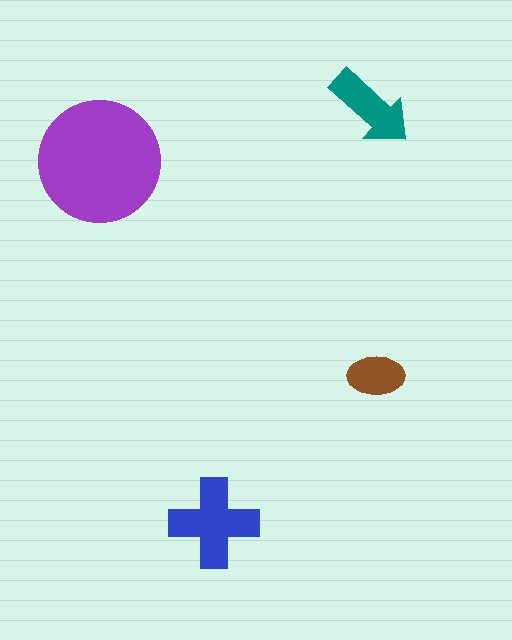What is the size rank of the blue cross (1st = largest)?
2nd.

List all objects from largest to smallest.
The purple circle, the blue cross, the teal arrow, the brown ellipse.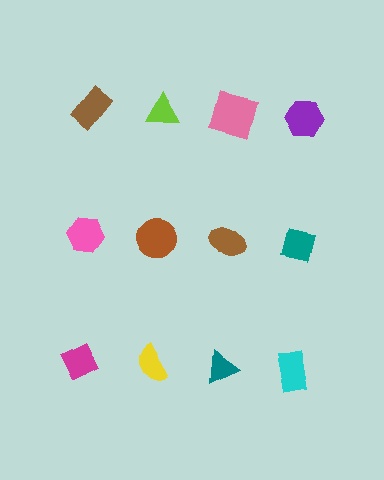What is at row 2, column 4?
A teal square.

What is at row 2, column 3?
A brown ellipse.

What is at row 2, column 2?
A brown circle.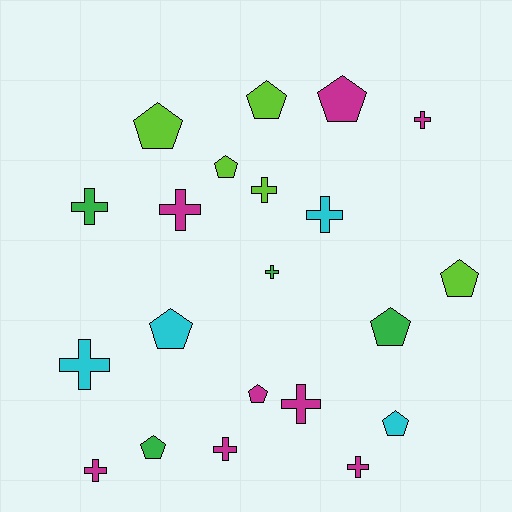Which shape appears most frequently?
Cross, with 11 objects.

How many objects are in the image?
There are 21 objects.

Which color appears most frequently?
Magenta, with 8 objects.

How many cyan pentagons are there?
There are 2 cyan pentagons.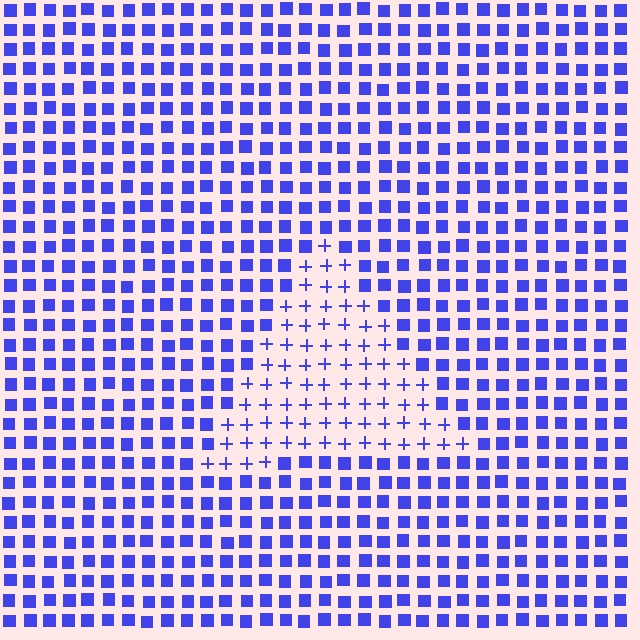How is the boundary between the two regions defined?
The boundary is defined by a change in element shape: plus signs inside vs. squares outside. All elements share the same color and spacing.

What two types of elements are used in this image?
The image uses plus signs inside the triangle region and squares outside it.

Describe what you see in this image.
The image is filled with small blue elements arranged in a uniform grid. A triangle-shaped region contains plus signs, while the surrounding area contains squares. The boundary is defined purely by the change in element shape.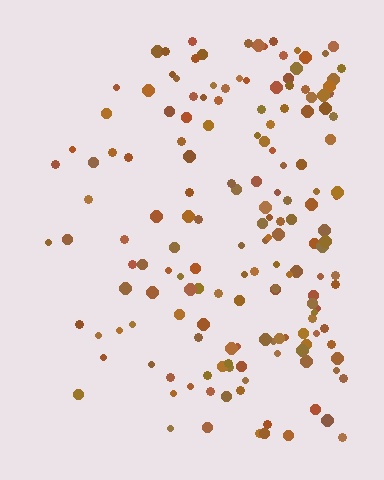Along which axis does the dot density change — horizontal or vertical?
Horizontal.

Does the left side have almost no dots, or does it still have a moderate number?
Still a moderate number, just noticeably fewer than the right.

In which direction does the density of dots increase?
From left to right, with the right side densest.